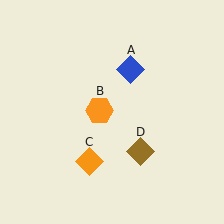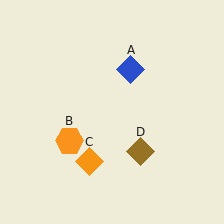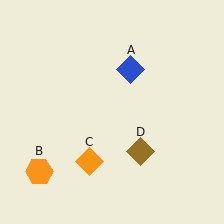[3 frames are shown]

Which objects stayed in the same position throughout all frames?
Blue diamond (object A) and orange diamond (object C) and brown diamond (object D) remained stationary.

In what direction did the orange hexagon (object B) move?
The orange hexagon (object B) moved down and to the left.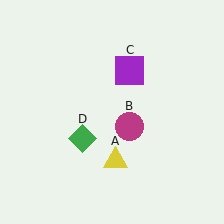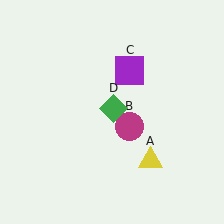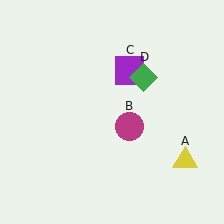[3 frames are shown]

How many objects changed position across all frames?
2 objects changed position: yellow triangle (object A), green diamond (object D).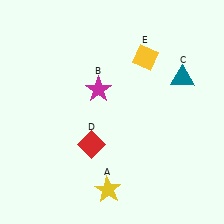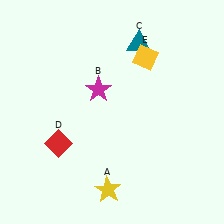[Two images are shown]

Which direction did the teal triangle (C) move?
The teal triangle (C) moved left.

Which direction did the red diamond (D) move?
The red diamond (D) moved left.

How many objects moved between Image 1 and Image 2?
2 objects moved between the two images.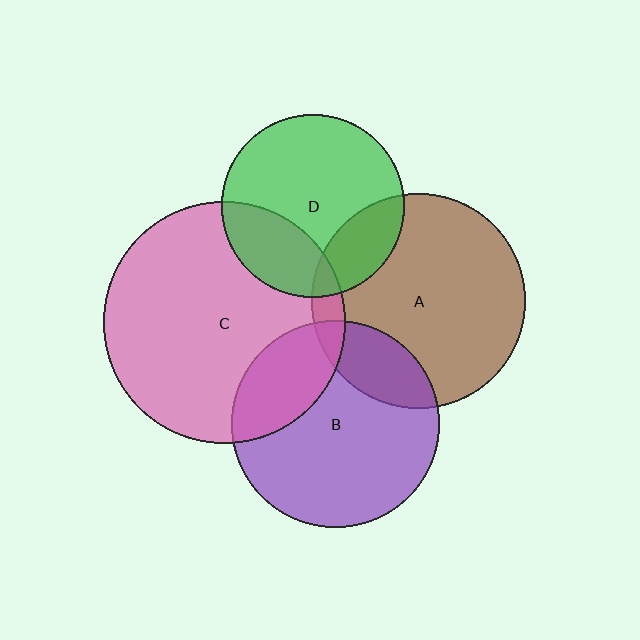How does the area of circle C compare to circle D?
Approximately 1.7 times.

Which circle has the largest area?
Circle C (pink).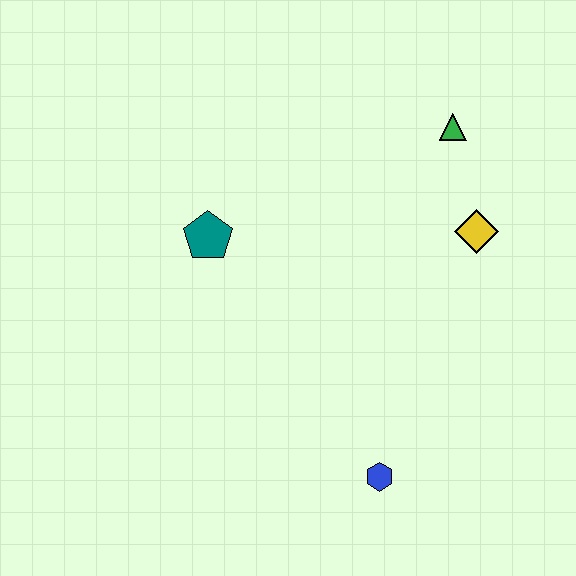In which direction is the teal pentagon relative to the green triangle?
The teal pentagon is to the left of the green triangle.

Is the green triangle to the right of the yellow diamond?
No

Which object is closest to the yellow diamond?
The green triangle is closest to the yellow diamond.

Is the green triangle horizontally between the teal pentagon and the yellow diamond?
Yes